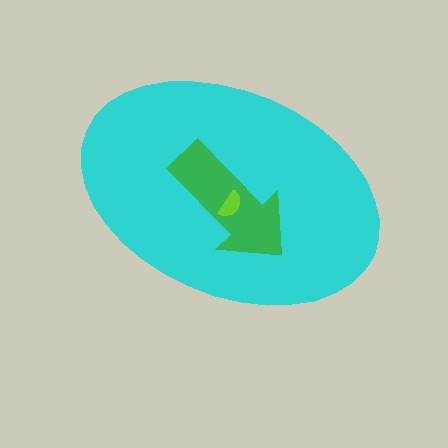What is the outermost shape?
The cyan ellipse.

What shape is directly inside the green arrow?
The lime semicircle.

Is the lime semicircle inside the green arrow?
Yes.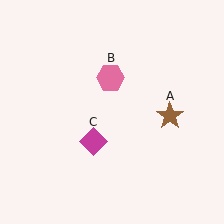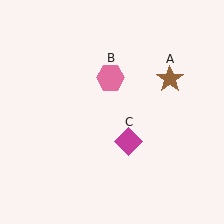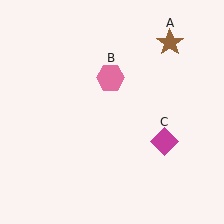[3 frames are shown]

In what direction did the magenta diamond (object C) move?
The magenta diamond (object C) moved right.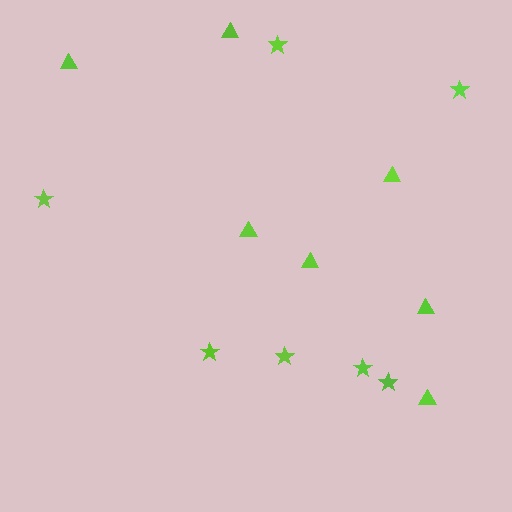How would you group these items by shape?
There are 2 groups: one group of triangles (7) and one group of stars (7).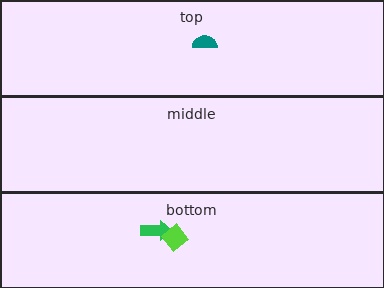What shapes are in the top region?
The teal semicircle.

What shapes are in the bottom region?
The green arrow, the lime diamond.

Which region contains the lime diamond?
The bottom region.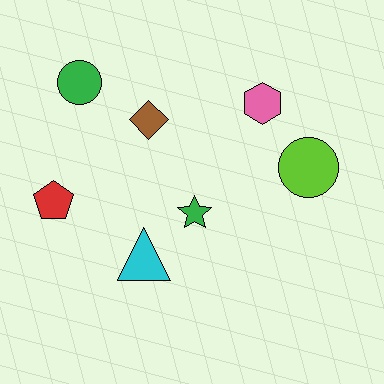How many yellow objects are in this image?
There are no yellow objects.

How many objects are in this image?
There are 7 objects.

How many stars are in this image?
There is 1 star.